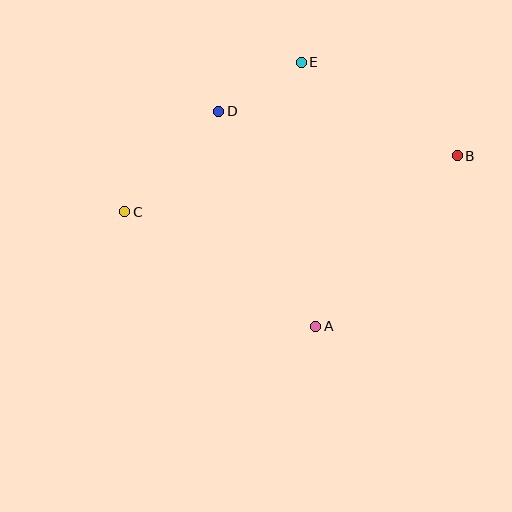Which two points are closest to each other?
Points D and E are closest to each other.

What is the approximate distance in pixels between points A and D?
The distance between A and D is approximately 236 pixels.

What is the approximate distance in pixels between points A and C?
The distance between A and C is approximately 223 pixels.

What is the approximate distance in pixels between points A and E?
The distance between A and E is approximately 265 pixels.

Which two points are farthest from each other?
Points B and C are farthest from each other.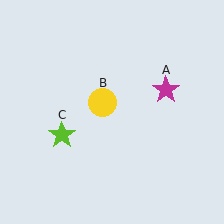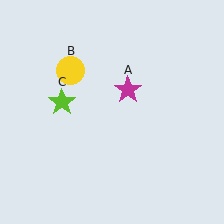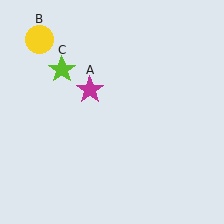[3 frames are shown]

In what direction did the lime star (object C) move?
The lime star (object C) moved up.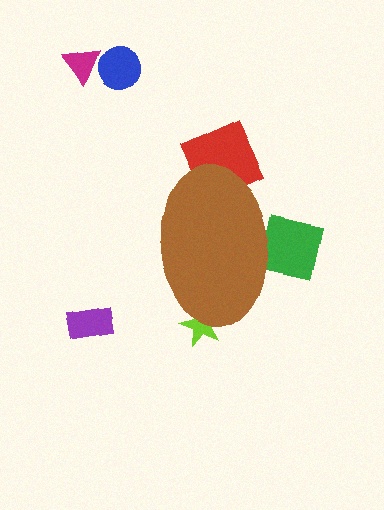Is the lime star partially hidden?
Yes, the lime star is partially hidden behind the brown ellipse.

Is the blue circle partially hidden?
No, the blue circle is fully visible.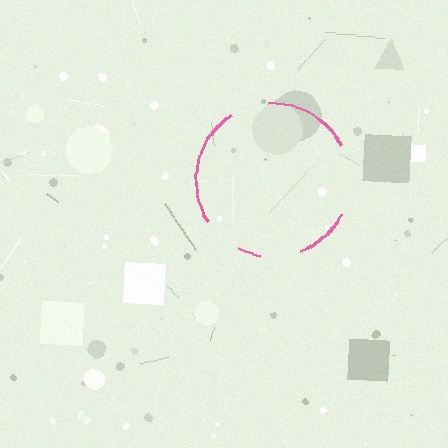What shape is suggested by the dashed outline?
The dashed outline suggests a circle.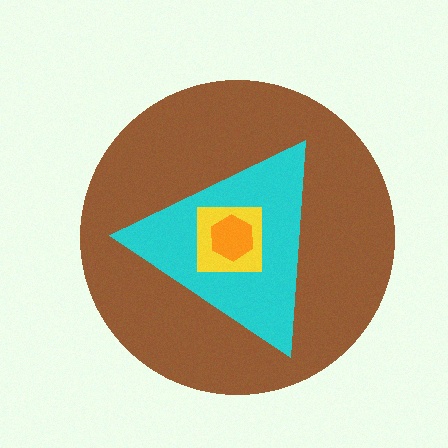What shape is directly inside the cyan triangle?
The yellow square.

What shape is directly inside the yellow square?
The orange hexagon.